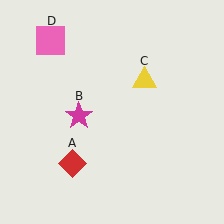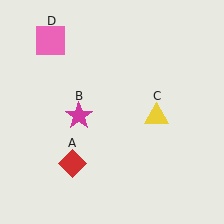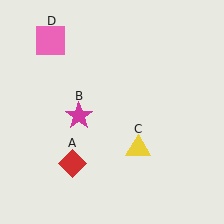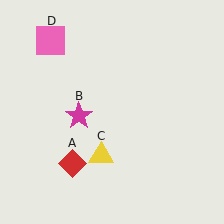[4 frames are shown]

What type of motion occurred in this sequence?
The yellow triangle (object C) rotated clockwise around the center of the scene.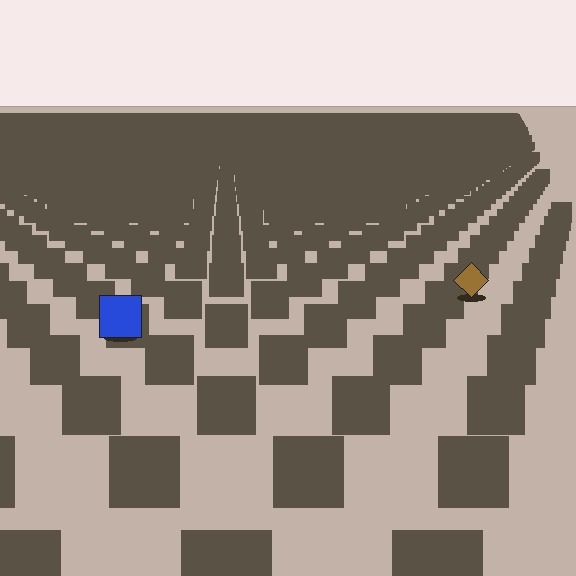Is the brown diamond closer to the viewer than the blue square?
No. The blue square is closer — you can tell from the texture gradient: the ground texture is coarser near it.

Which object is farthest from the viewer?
The brown diamond is farthest from the viewer. It appears smaller and the ground texture around it is denser.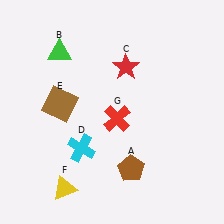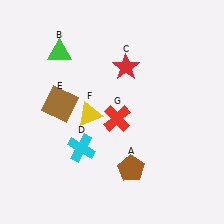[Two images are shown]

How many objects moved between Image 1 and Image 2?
1 object moved between the two images.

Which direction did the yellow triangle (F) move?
The yellow triangle (F) moved up.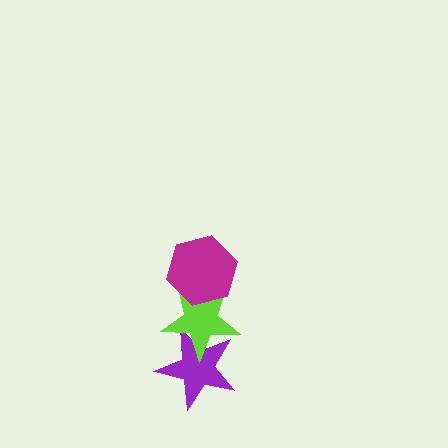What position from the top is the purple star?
The purple star is 3rd from the top.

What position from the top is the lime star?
The lime star is 2nd from the top.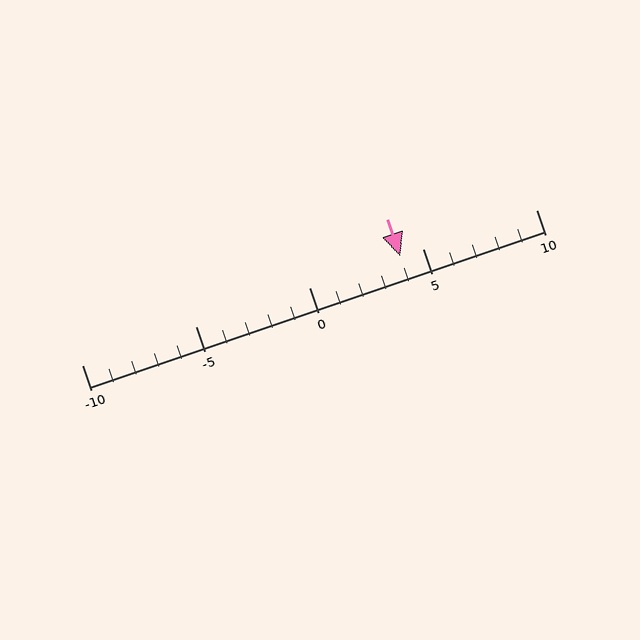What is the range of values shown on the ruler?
The ruler shows values from -10 to 10.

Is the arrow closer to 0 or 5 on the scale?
The arrow is closer to 5.